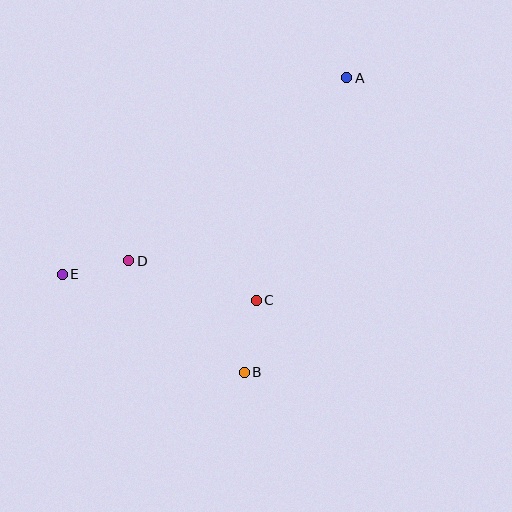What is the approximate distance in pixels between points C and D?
The distance between C and D is approximately 133 pixels.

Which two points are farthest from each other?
Points A and E are farthest from each other.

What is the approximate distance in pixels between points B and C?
The distance between B and C is approximately 73 pixels.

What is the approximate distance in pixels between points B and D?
The distance between B and D is approximately 160 pixels.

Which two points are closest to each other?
Points D and E are closest to each other.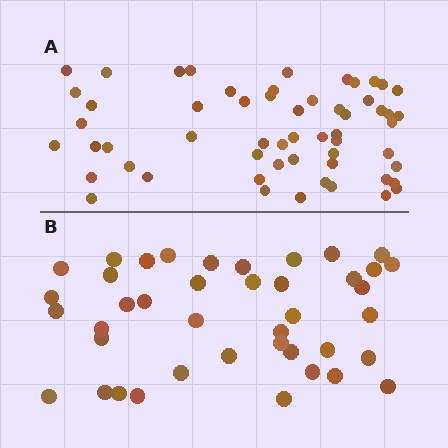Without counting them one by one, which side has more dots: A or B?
Region A (the top region) has more dots.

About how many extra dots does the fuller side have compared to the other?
Region A has approximately 15 more dots than region B.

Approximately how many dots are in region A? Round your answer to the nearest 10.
About 60 dots. (The exact count is 57, which rounds to 60.)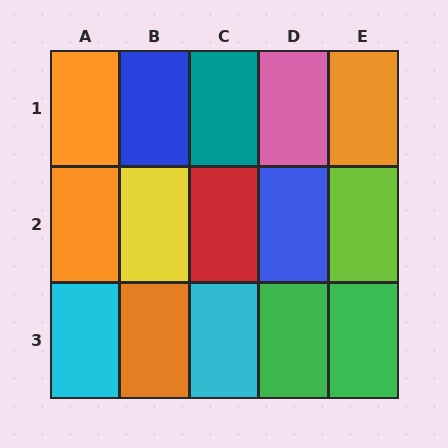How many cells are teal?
1 cell is teal.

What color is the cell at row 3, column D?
Green.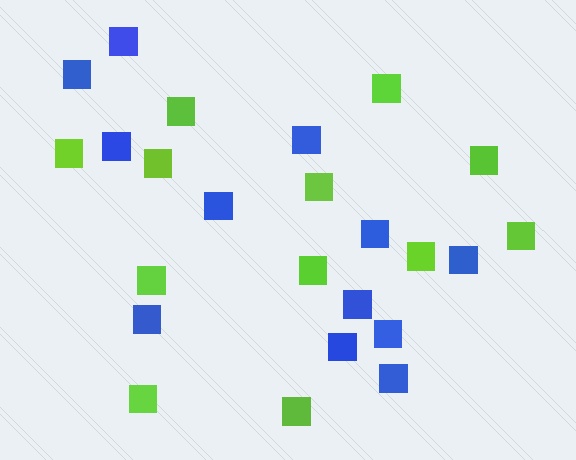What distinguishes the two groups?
There are 2 groups: one group of blue squares (12) and one group of lime squares (12).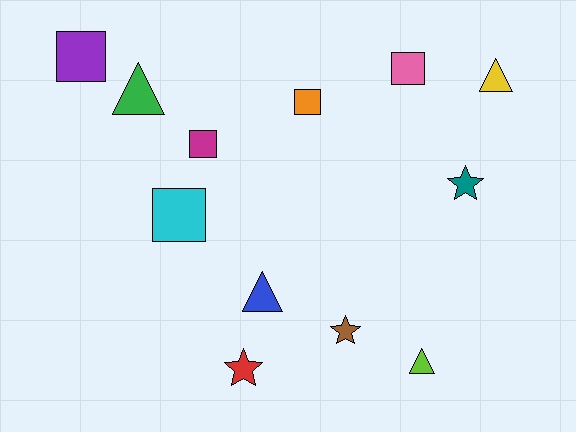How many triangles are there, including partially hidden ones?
There are 4 triangles.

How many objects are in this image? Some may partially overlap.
There are 12 objects.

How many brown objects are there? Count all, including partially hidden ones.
There is 1 brown object.